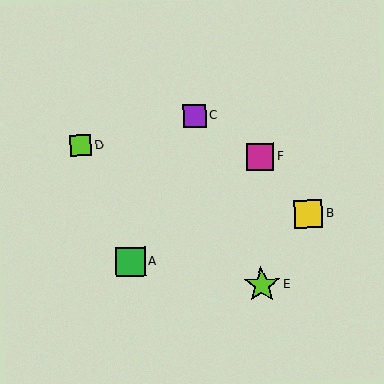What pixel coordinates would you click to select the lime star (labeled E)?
Click at (262, 285) to select the lime star E.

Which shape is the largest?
The lime star (labeled E) is the largest.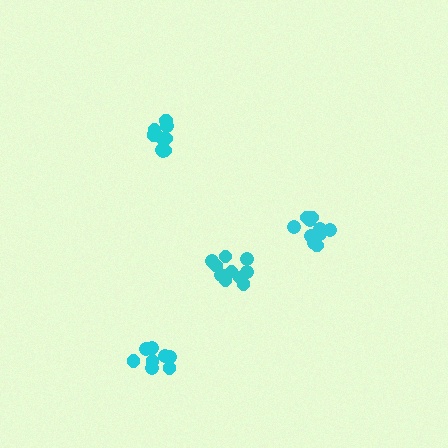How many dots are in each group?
Group 1: 10 dots, Group 2: 12 dots, Group 3: 8 dots, Group 4: 10 dots (40 total).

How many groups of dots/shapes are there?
There are 4 groups.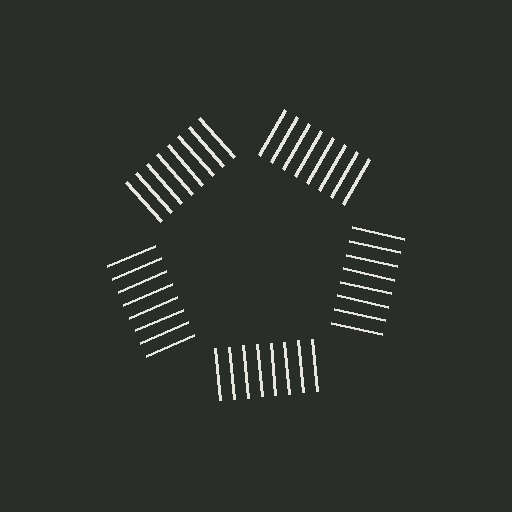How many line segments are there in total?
40 — 8 along each of the 5 edges.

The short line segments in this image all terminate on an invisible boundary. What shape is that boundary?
An illusory pentagon — the line segments terminate on its edges but no continuous stroke is drawn.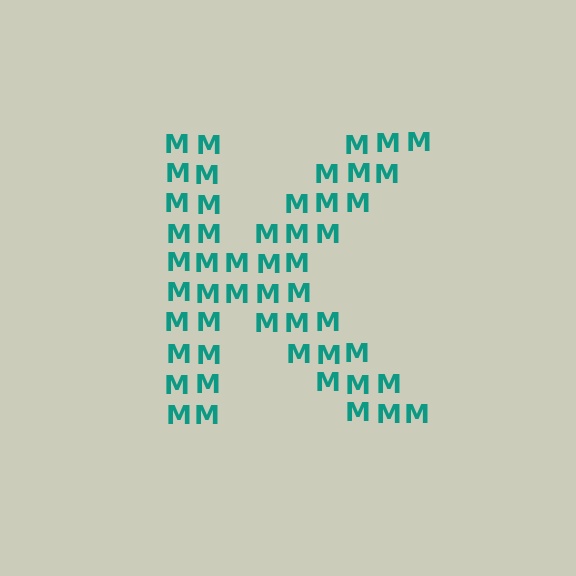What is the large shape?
The large shape is the letter K.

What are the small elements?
The small elements are letter M's.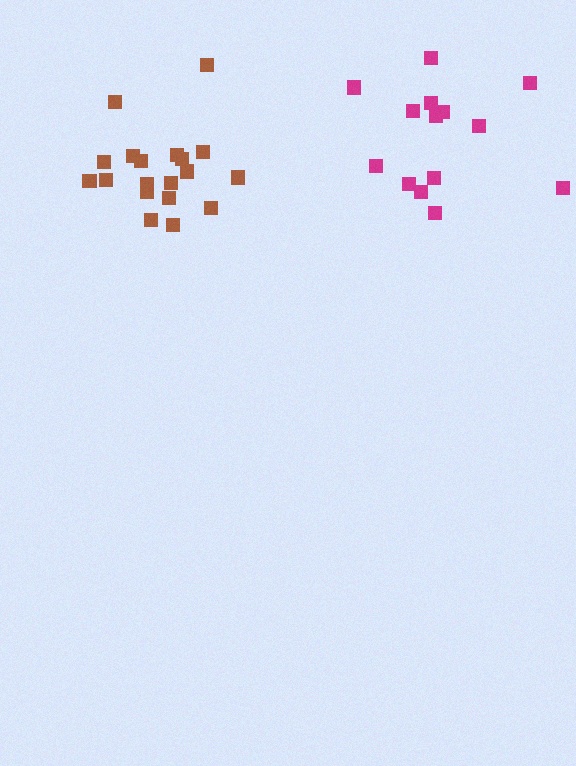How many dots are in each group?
Group 1: 19 dots, Group 2: 14 dots (33 total).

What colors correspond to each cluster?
The clusters are colored: brown, magenta.